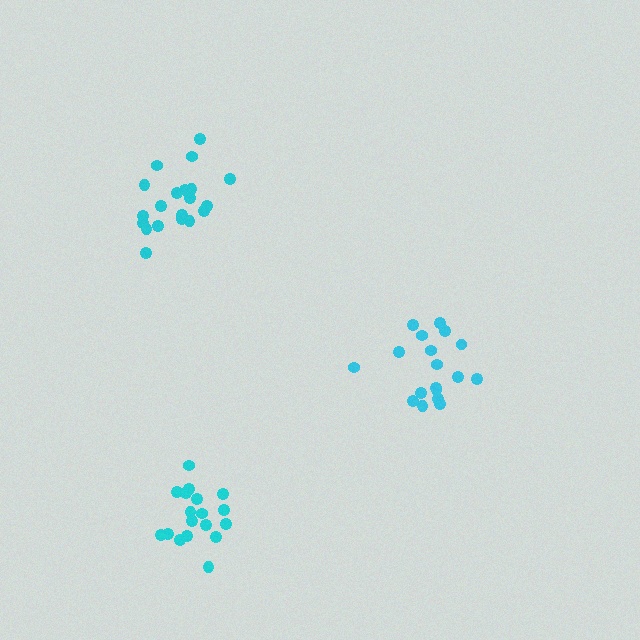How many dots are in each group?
Group 1: 18 dots, Group 2: 18 dots, Group 3: 20 dots (56 total).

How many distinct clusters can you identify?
There are 3 distinct clusters.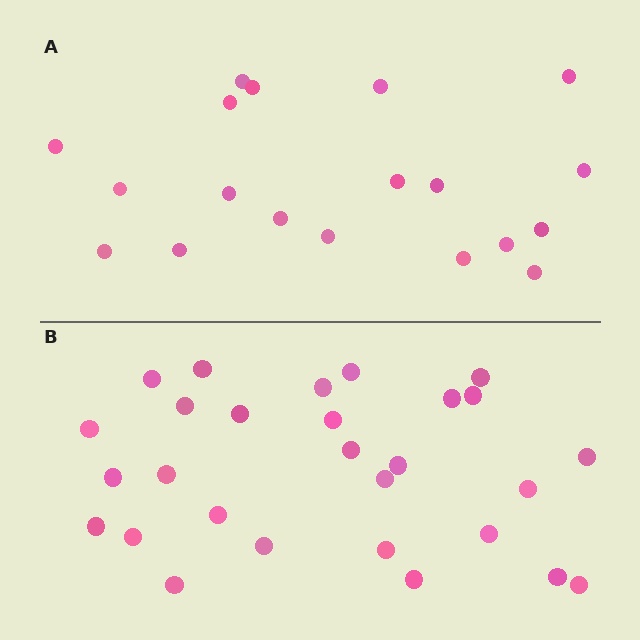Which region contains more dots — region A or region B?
Region B (the bottom region) has more dots.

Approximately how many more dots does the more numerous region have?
Region B has roughly 8 or so more dots than region A.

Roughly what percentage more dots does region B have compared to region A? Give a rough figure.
About 45% more.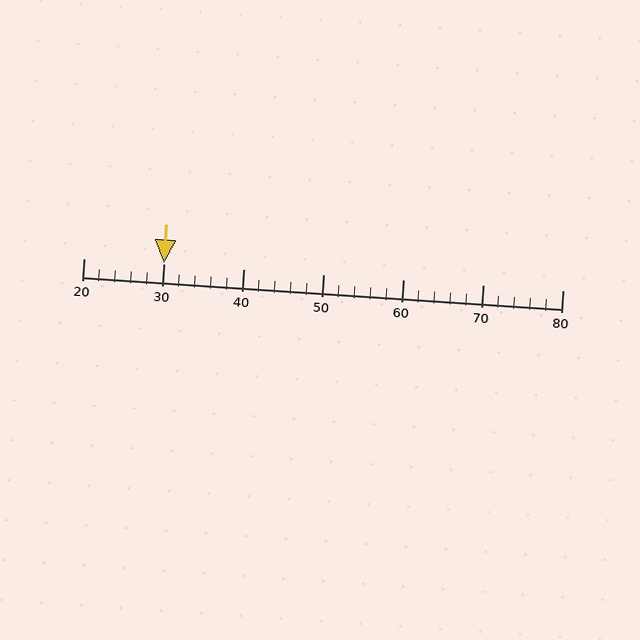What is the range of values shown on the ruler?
The ruler shows values from 20 to 80.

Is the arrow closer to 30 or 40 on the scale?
The arrow is closer to 30.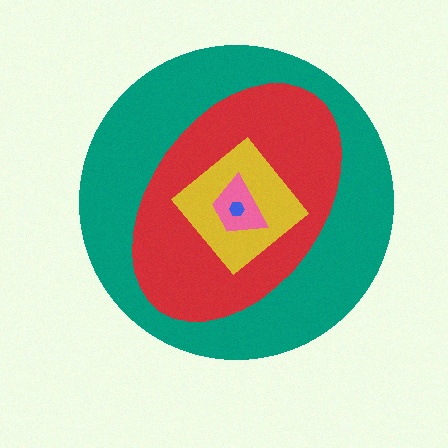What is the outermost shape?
The teal circle.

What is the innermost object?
The blue hexagon.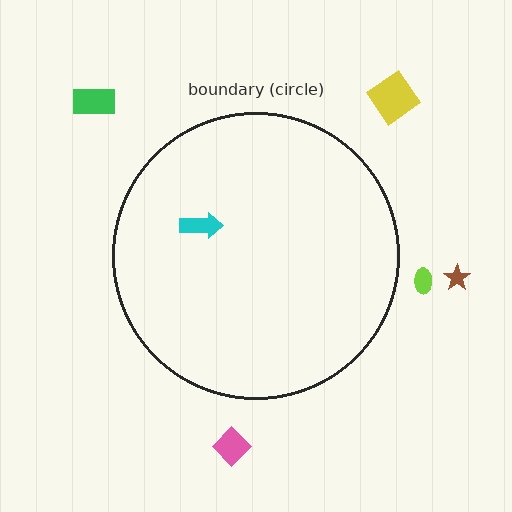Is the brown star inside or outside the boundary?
Outside.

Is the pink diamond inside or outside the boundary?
Outside.